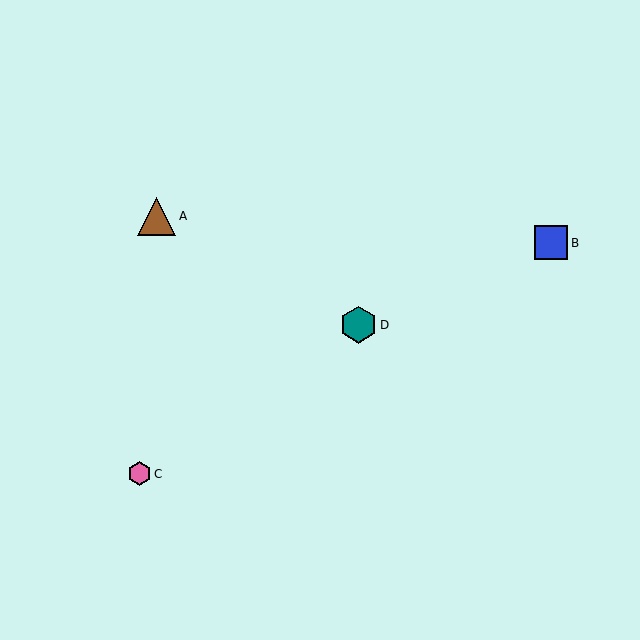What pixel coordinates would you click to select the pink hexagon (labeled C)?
Click at (139, 474) to select the pink hexagon C.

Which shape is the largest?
The brown triangle (labeled A) is the largest.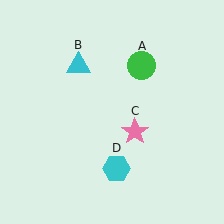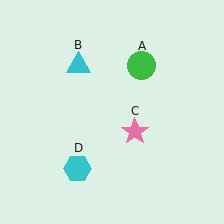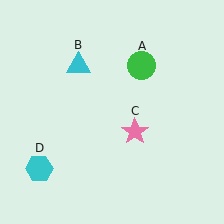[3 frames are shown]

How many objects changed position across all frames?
1 object changed position: cyan hexagon (object D).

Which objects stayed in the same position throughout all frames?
Green circle (object A) and cyan triangle (object B) and pink star (object C) remained stationary.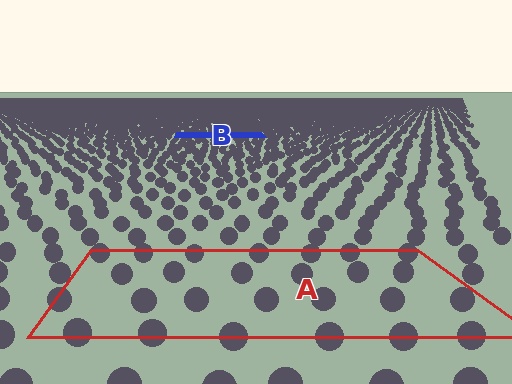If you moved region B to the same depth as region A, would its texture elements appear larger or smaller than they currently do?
They would appear larger. At a closer depth, the same texture elements are projected at a bigger on-screen size.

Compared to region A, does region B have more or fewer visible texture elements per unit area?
Region B has more texture elements per unit area — they are packed more densely because it is farther away.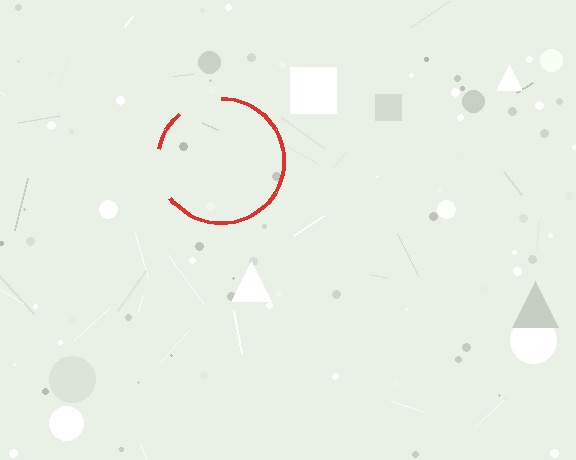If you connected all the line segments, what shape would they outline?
They would outline a circle.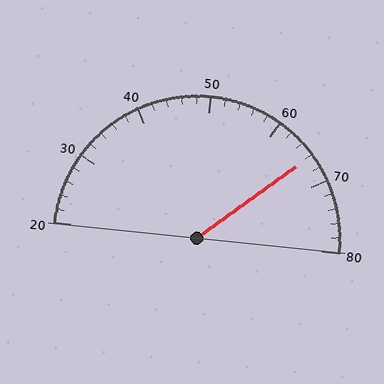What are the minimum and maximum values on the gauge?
The gauge ranges from 20 to 80.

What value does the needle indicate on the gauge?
The needle indicates approximately 66.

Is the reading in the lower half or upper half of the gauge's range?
The reading is in the upper half of the range (20 to 80).